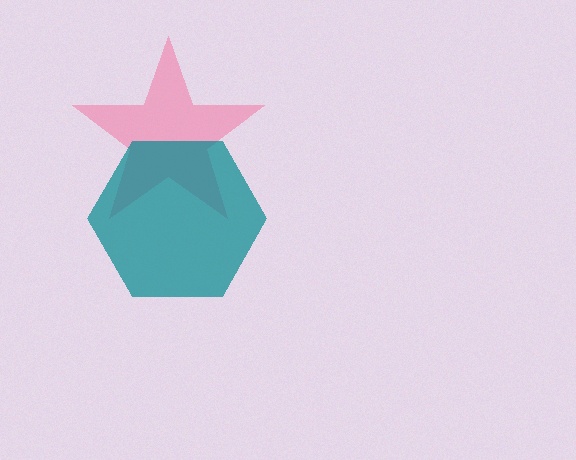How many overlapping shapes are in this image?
There are 2 overlapping shapes in the image.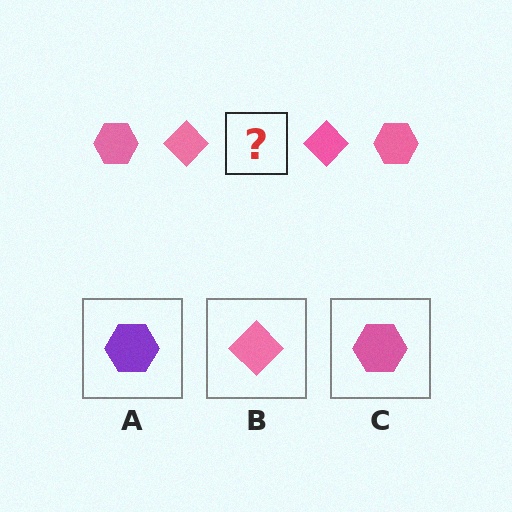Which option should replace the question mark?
Option C.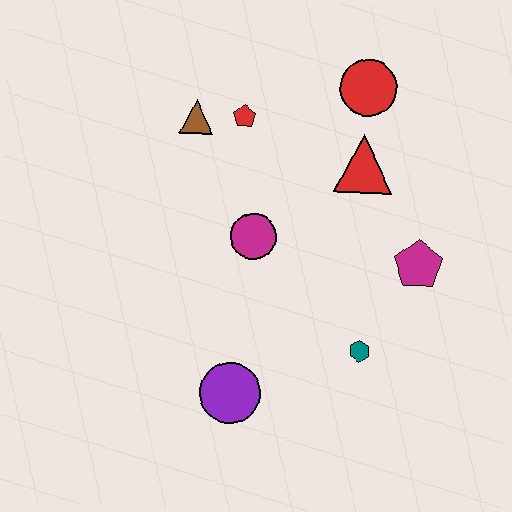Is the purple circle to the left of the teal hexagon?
Yes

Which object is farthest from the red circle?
The purple circle is farthest from the red circle.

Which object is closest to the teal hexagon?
The magenta pentagon is closest to the teal hexagon.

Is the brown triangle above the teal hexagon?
Yes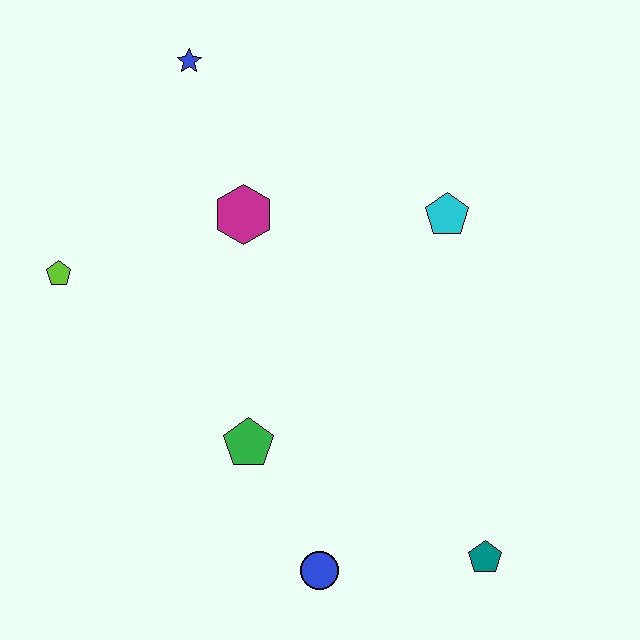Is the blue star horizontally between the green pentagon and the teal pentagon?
No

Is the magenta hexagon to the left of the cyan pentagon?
Yes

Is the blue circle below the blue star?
Yes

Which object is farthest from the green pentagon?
The blue star is farthest from the green pentagon.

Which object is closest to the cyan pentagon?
The magenta hexagon is closest to the cyan pentagon.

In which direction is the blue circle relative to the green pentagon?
The blue circle is below the green pentagon.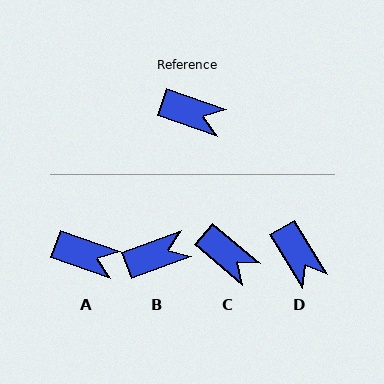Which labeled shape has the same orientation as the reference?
A.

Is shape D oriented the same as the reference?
No, it is off by about 39 degrees.